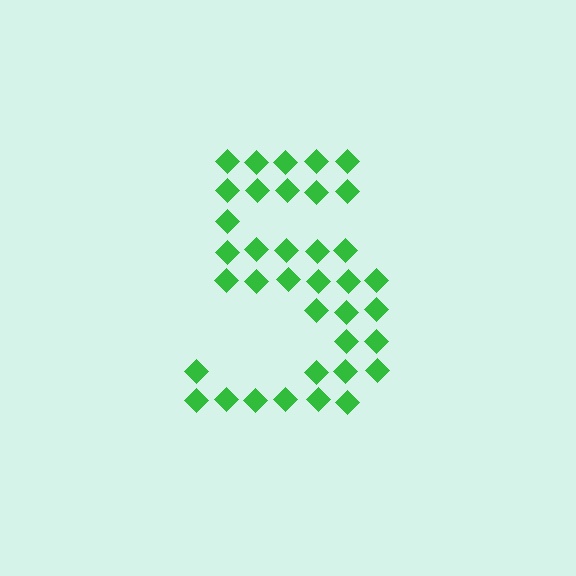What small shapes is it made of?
It is made of small diamonds.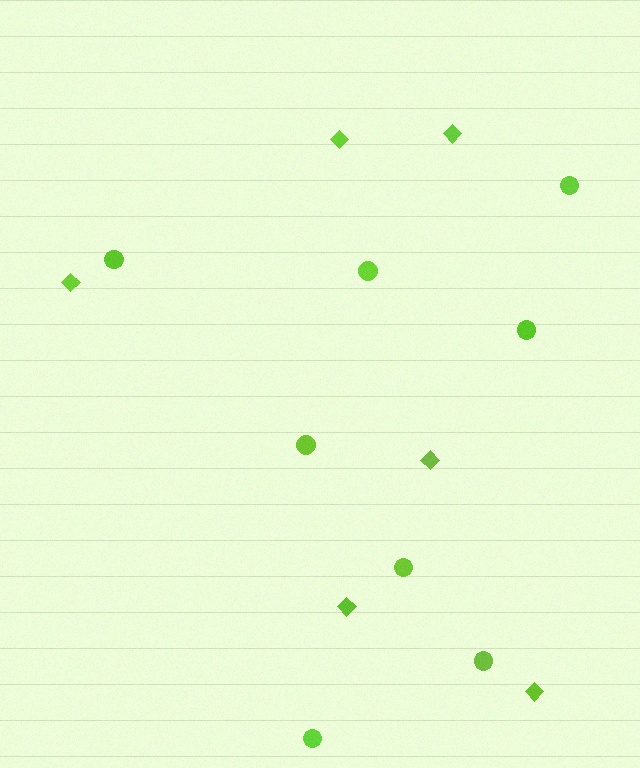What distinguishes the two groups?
There are 2 groups: one group of circles (8) and one group of diamonds (6).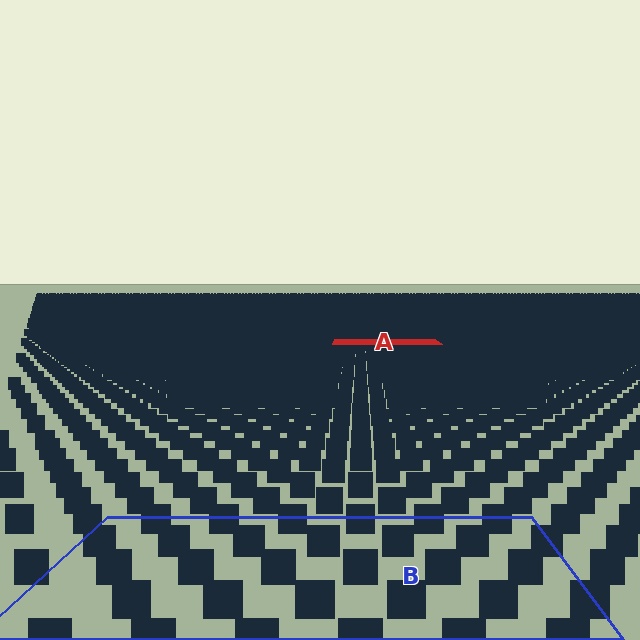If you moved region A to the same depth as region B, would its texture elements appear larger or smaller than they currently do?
They would appear larger. At a closer depth, the same texture elements are projected at a bigger on-screen size.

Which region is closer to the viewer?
Region B is closer. The texture elements there are larger and more spread out.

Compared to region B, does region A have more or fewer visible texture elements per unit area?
Region A has more texture elements per unit area — they are packed more densely because it is farther away.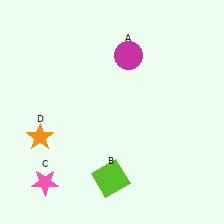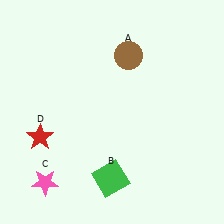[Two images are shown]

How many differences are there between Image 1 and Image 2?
There are 3 differences between the two images.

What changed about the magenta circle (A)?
In Image 1, A is magenta. In Image 2, it changed to brown.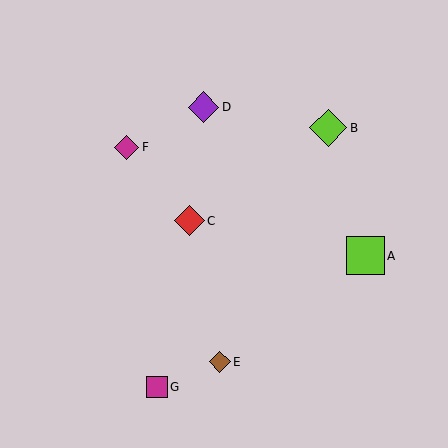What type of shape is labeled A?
Shape A is a lime square.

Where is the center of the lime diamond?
The center of the lime diamond is at (328, 128).